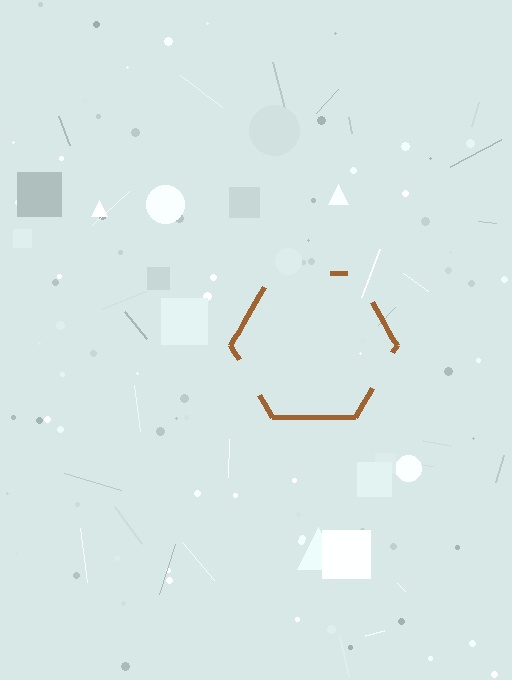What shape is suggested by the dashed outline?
The dashed outline suggests a hexagon.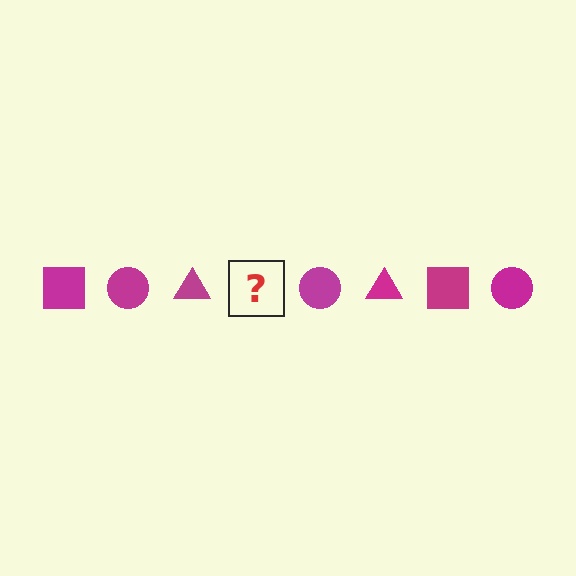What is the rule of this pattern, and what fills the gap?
The rule is that the pattern cycles through square, circle, triangle shapes in magenta. The gap should be filled with a magenta square.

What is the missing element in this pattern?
The missing element is a magenta square.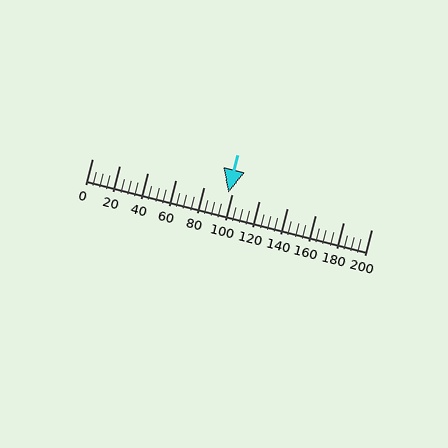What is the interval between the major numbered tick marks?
The major tick marks are spaced 20 units apart.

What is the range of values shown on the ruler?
The ruler shows values from 0 to 200.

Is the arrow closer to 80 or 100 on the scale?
The arrow is closer to 100.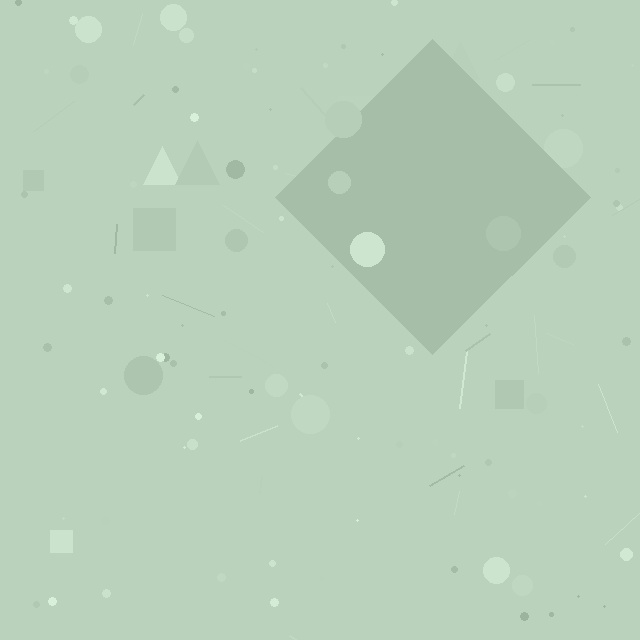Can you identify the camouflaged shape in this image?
The camouflaged shape is a diamond.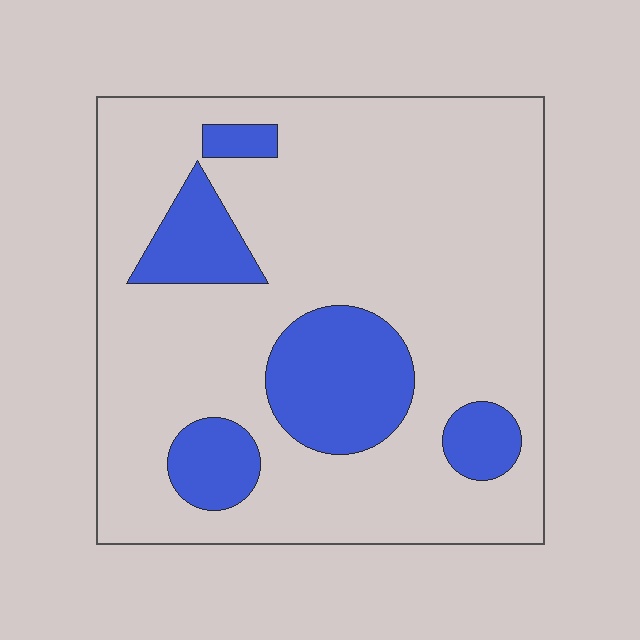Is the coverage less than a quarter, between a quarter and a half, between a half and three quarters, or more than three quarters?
Less than a quarter.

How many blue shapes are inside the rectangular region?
5.